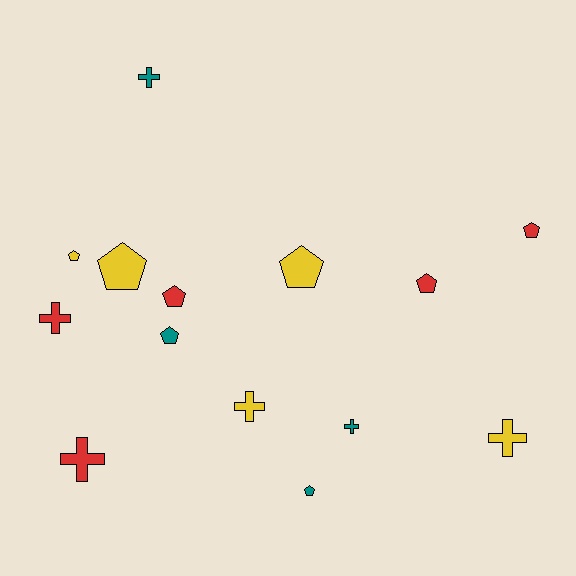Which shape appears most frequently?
Pentagon, with 8 objects.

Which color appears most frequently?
Red, with 5 objects.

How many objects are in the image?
There are 14 objects.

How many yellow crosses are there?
There are 2 yellow crosses.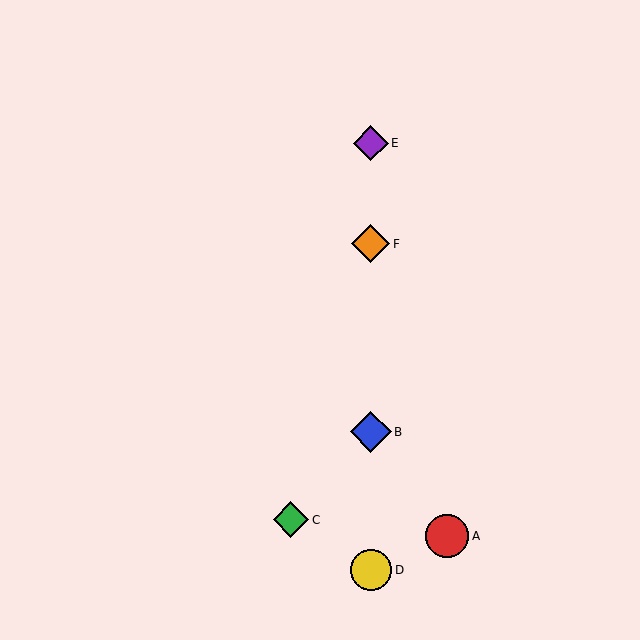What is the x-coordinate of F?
Object F is at x≈371.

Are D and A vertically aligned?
No, D is at x≈371 and A is at x≈447.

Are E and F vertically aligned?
Yes, both are at x≈371.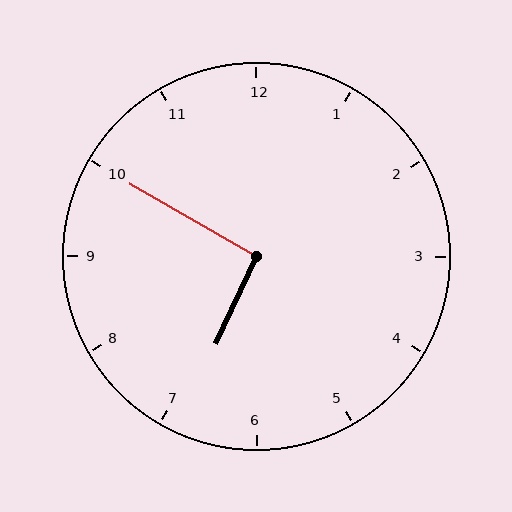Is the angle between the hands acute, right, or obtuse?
It is right.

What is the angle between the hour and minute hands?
Approximately 95 degrees.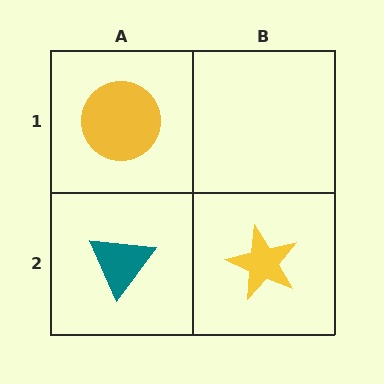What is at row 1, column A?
A yellow circle.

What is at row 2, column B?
A yellow star.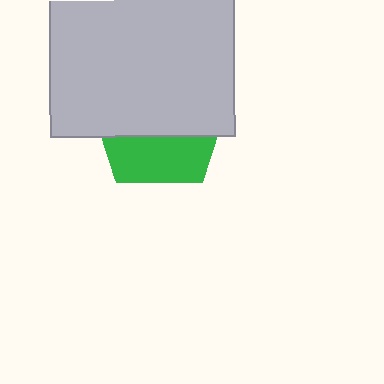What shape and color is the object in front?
The object in front is a light gray square.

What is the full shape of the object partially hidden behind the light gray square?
The partially hidden object is a green pentagon.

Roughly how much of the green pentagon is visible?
A small part of it is visible (roughly 37%).